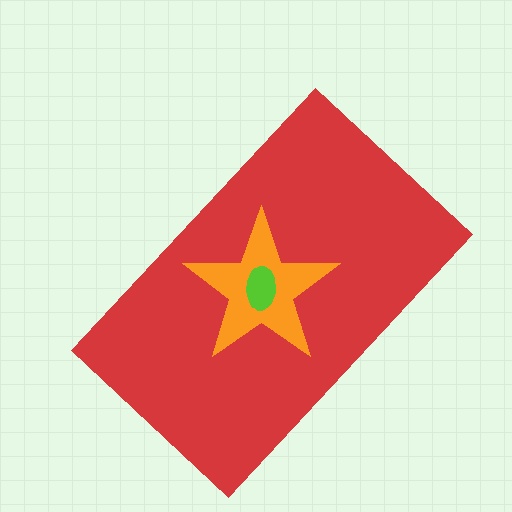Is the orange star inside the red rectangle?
Yes.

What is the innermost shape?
The lime ellipse.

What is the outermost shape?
The red rectangle.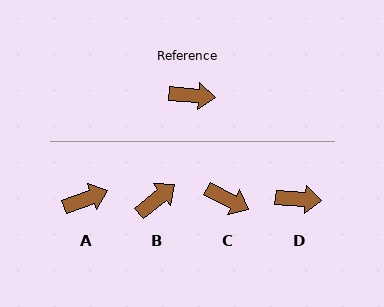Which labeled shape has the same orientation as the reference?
D.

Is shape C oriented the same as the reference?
No, it is off by about 23 degrees.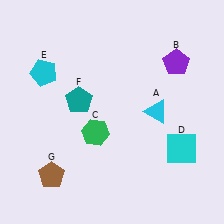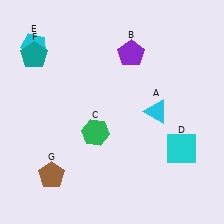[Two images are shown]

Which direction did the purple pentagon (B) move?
The purple pentagon (B) moved left.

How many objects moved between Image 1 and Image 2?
3 objects moved between the two images.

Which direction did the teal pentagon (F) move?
The teal pentagon (F) moved up.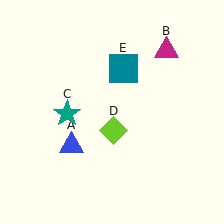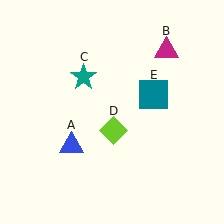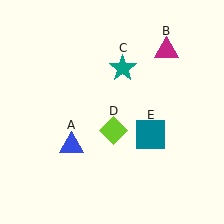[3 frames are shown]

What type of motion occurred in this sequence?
The teal star (object C), teal square (object E) rotated clockwise around the center of the scene.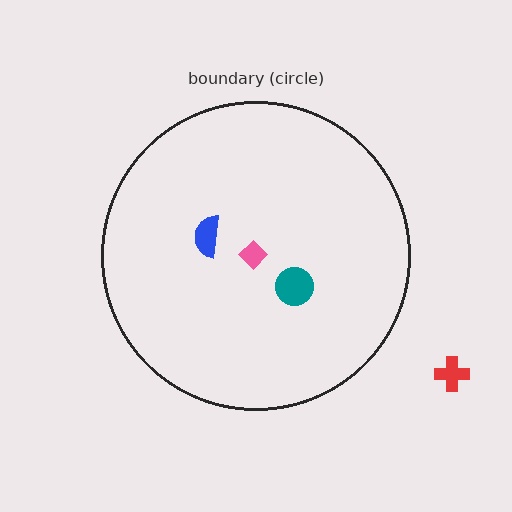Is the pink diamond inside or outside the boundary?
Inside.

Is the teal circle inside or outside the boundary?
Inside.